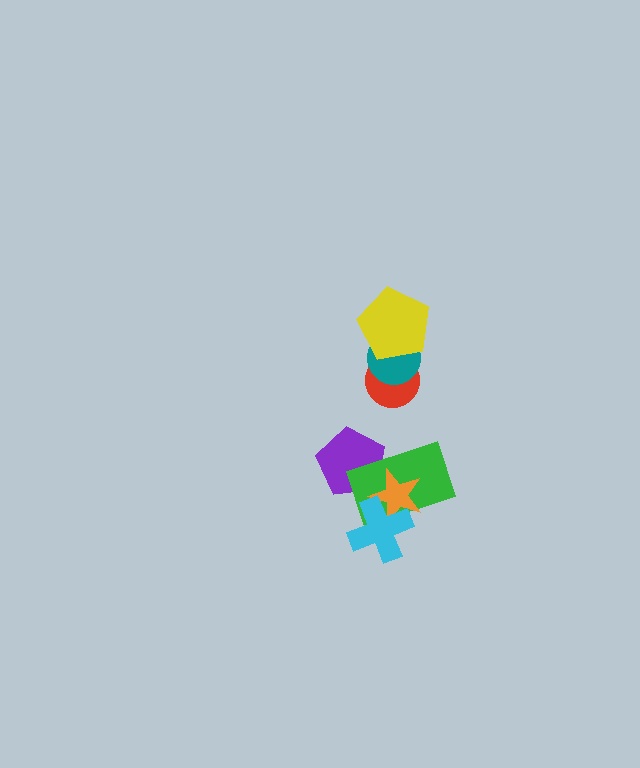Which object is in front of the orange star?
The cyan cross is in front of the orange star.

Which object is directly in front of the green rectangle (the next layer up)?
The orange star is directly in front of the green rectangle.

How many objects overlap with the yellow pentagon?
2 objects overlap with the yellow pentagon.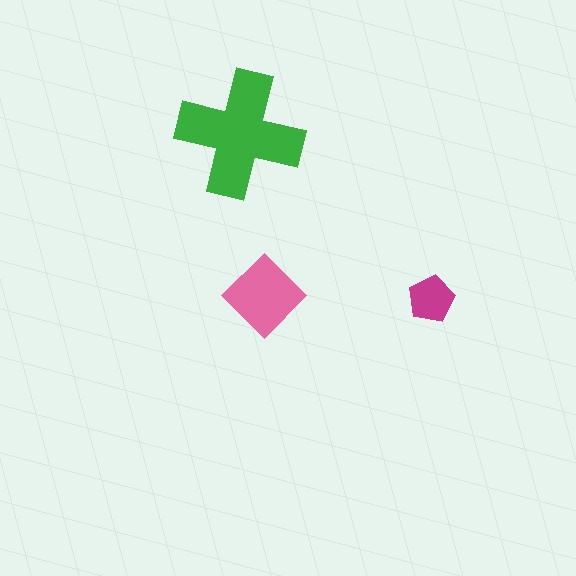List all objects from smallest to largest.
The magenta pentagon, the pink diamond, the green cross.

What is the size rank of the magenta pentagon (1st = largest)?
3rd.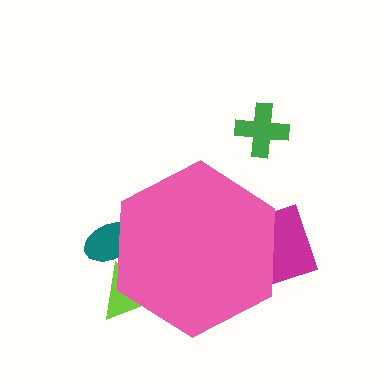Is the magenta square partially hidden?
Yes, the magenta square is partially hidden behind the pink hexagon.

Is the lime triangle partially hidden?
Yes, the lime triangle is partially hidden behind the pink hexagon.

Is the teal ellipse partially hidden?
Yes, the teal ellipse is partially hidden behind the pink hexagon.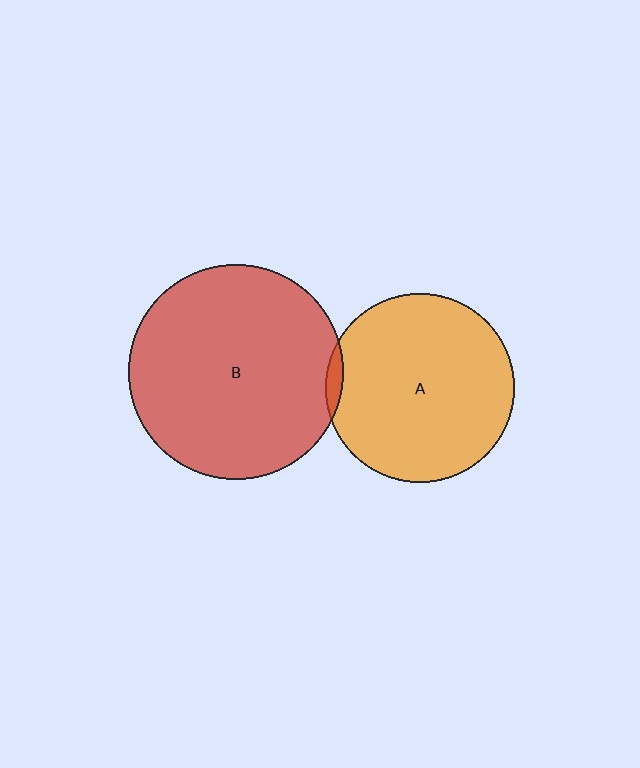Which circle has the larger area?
Circle B (red).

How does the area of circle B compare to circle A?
Approximately 1.3 times.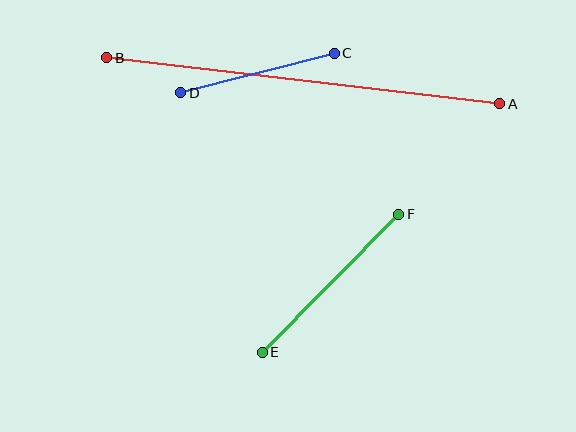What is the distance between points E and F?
The distance is approximately 194 pixels.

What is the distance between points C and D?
The distance is approximately 158 pixels.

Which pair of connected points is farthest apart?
Points A and B are farthest apart.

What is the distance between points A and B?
The distance is approximately 396 pixels.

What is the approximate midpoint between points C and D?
The midpoint is at approximately (257, 73) pixels.